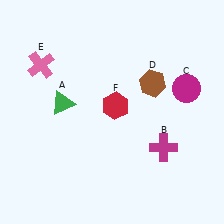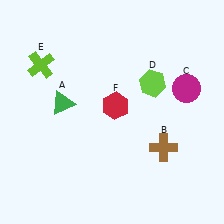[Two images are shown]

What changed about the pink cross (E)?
In Image 1, E is pink. In Image 2, it changed to lime.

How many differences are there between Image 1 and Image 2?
There are 3 differences between the two images.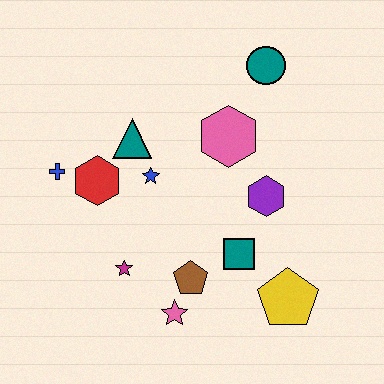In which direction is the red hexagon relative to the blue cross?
The red hexagon is to the right of the blue cross.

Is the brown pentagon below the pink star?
No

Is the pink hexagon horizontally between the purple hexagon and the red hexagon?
Yes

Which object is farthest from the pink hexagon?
The pink star is farthest from the pink hexagon.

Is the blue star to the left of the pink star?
Yes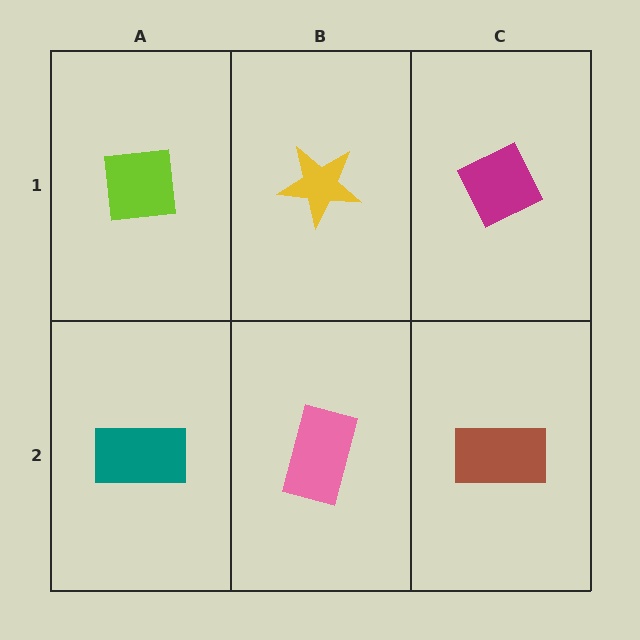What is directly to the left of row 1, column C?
A yellow star.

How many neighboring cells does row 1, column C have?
2.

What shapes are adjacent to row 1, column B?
A pink rectangle (row 2, column B), a lime square (row 1, column A), a magenta diamond (row 1, column C).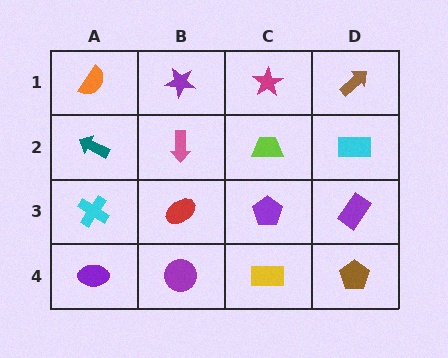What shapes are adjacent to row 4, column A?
A cyan cross (row 3, column A), a purple circle (row 4, column B).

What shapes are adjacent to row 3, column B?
A pink arrow (row 2, column B), a purple circle (row 4, column B), a cyan cross (row 3, column A), a purple pentagon (row 3, column C).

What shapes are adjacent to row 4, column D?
A purple rectangle (row 3, column D), a yellow rectangle (row 4, column C).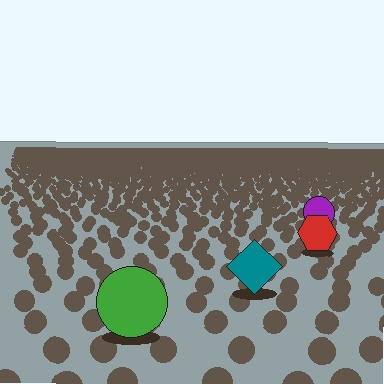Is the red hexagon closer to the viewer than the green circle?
No. The green circle is closer — you can tell from the texture gradient: the ground texture is coarser near it.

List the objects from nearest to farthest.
From nearest to farthest: the green circle, the teal diamond, the red hexagon, the purple circle.